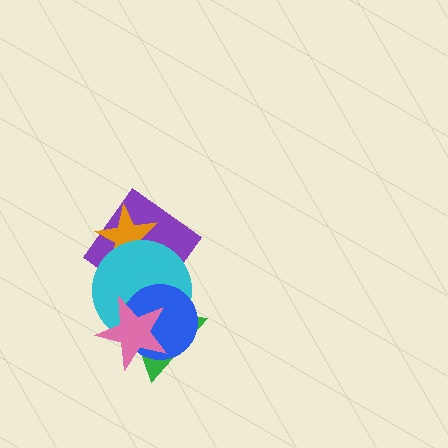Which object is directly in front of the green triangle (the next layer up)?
The blue circle is directly in front of the green triangle.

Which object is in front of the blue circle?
The pink star is in front of the blue circle.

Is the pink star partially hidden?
No, no other shape covers it.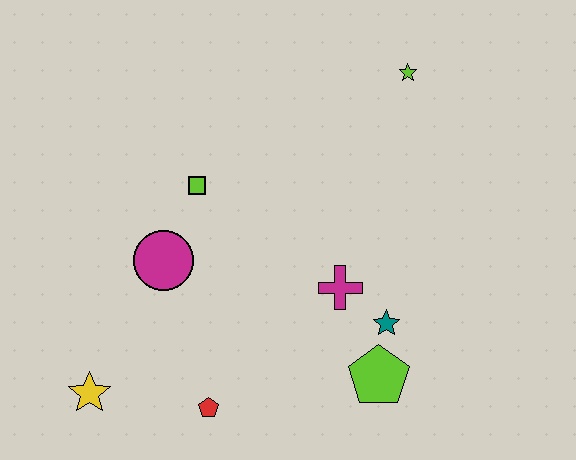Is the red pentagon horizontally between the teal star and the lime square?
Yes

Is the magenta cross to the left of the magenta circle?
No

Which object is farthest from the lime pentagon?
The lime star is farthest from the lime pentagon.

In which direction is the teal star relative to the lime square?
The teal star is to the right of the lime square.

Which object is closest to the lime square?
The magenta circle is closest to the lime square.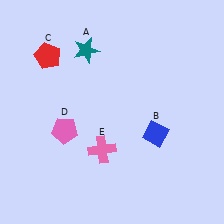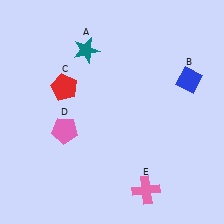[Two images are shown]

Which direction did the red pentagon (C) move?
The red pentagon (C) moved down.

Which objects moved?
The objects that moved are: the blue diamond (B), the red pentagon (C), the pink cross (E).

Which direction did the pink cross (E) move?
The pink cross (E) moved right.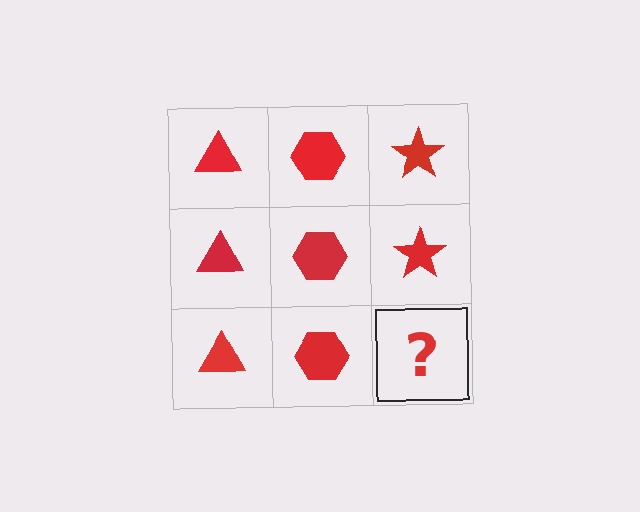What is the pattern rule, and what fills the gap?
The rule is that each column has a consistent shape. The gap should be filled with a red star.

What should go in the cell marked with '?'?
The missing cell should contain a red star.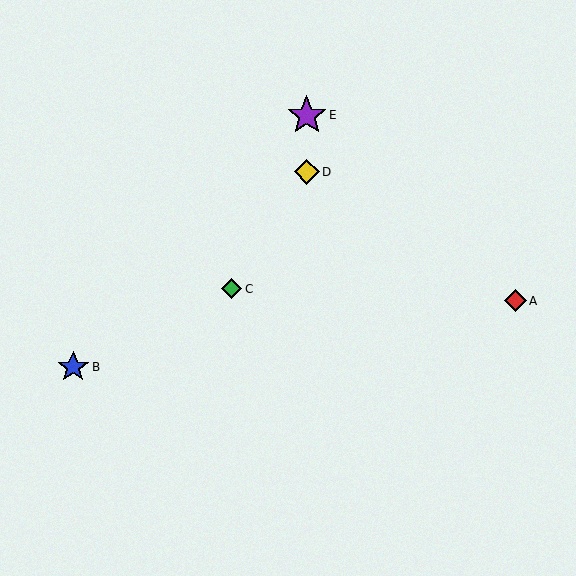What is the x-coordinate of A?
Object A is at x≈515.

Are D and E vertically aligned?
Yes, both are at x≈307.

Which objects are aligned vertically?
Objects D, E are aligned vertically.